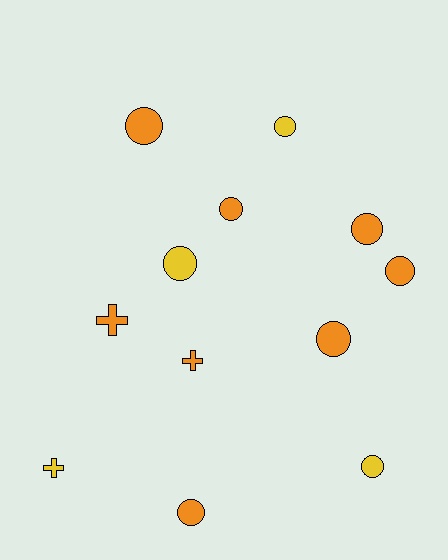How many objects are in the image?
There are 12 objects.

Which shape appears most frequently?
Circle, with 9 objects.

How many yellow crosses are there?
There is 1 yellow cross.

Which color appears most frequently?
Orange, with 8 objects.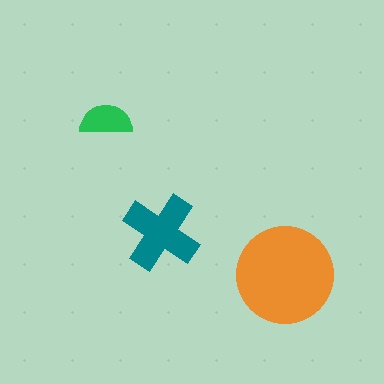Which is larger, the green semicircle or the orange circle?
The orange circle.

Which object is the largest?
The orange circle.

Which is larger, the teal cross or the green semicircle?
The teal cross.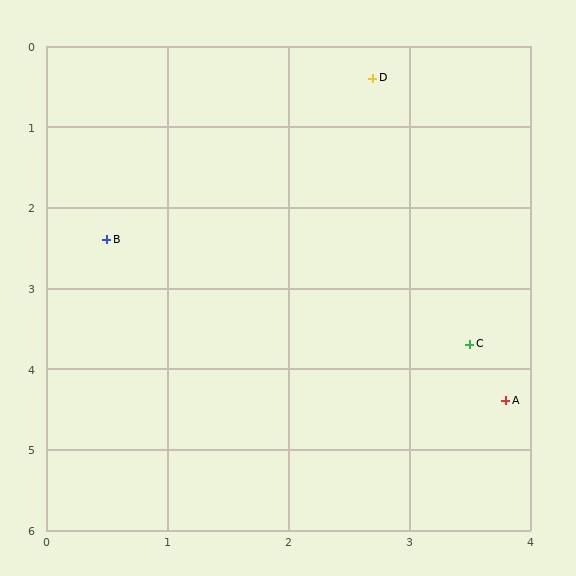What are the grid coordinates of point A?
Point A is at approximately (3.8, 4.4).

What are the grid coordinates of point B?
Point B is at approximately (0.5, 2.4).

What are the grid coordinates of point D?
Point D is at approximately (2.7, 0.4).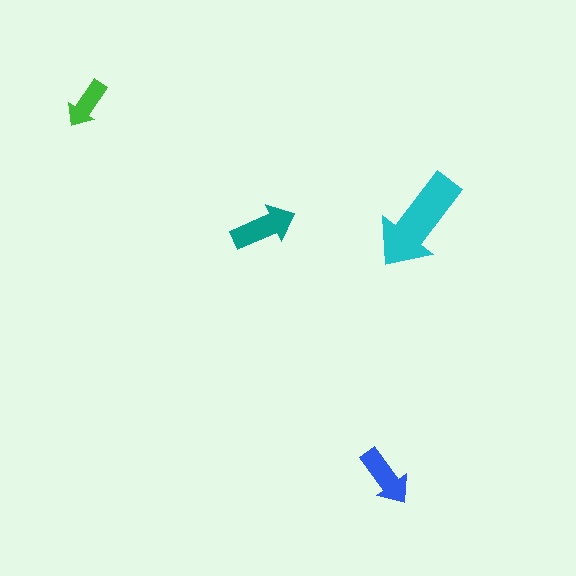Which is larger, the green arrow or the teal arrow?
The teal one.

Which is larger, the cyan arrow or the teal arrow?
The cyan one.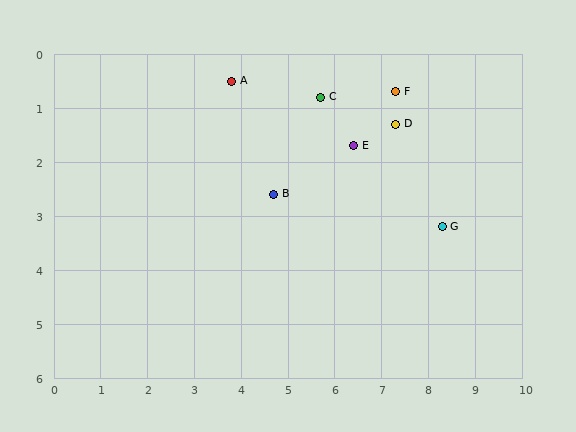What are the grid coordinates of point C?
Point C is at approximately (5.7, 0.8).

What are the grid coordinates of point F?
Point F is at approximately (7.3, 0.7).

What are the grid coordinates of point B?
Point B is at approximately (4.7, 2.6).